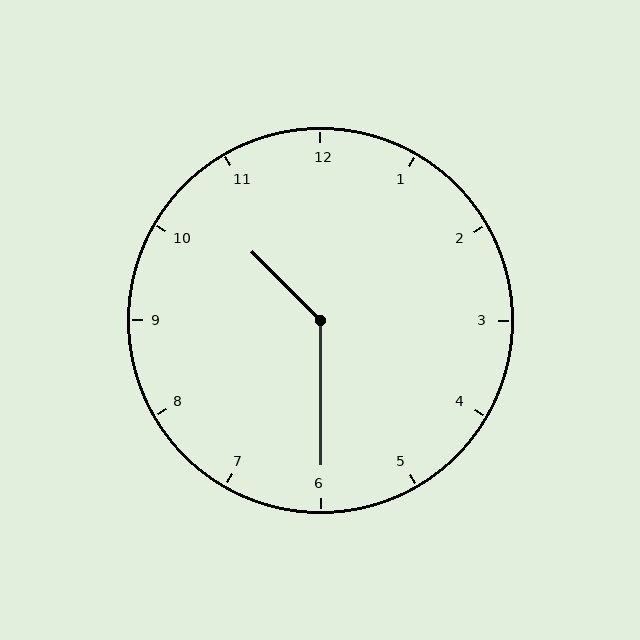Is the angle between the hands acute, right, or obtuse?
It is obtuse.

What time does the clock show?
10:30.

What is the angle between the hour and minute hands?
Approximately 135 degrees.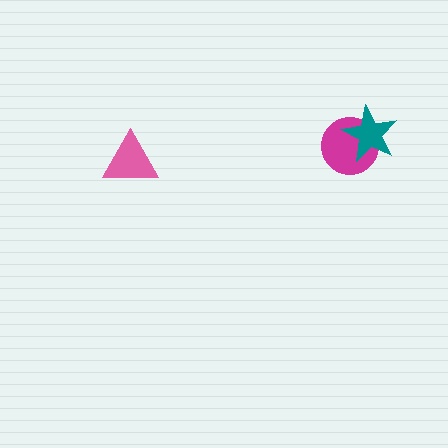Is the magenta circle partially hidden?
Yes, it is partially covered by another shape.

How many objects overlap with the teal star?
1 object overlaps with the teal star.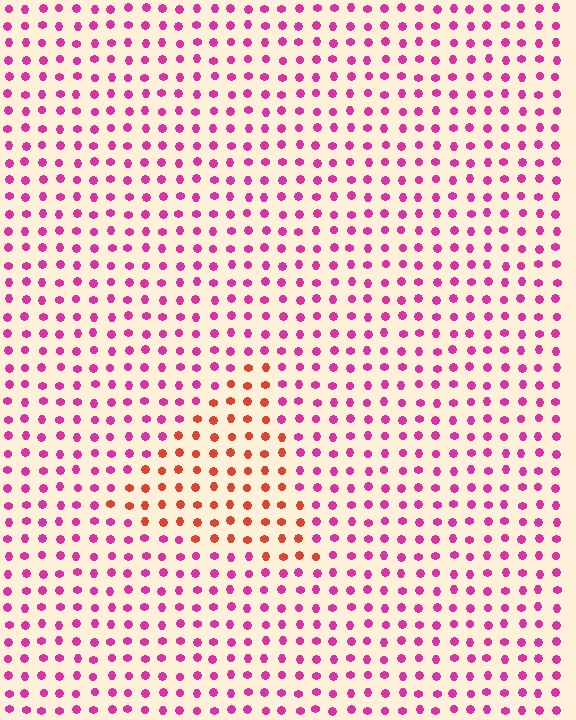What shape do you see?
I see a triangle.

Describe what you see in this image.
The image is filled with small magenta elements in a uniform arrangement. A triangle-shaped region is visible where the elements are tinted to a slightly different hue, forming a subtle color boundary.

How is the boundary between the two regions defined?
The boundary is defined purely by a slight shift in hue (about 49 degrees). Spacing, size, and orientation are identical on both sides.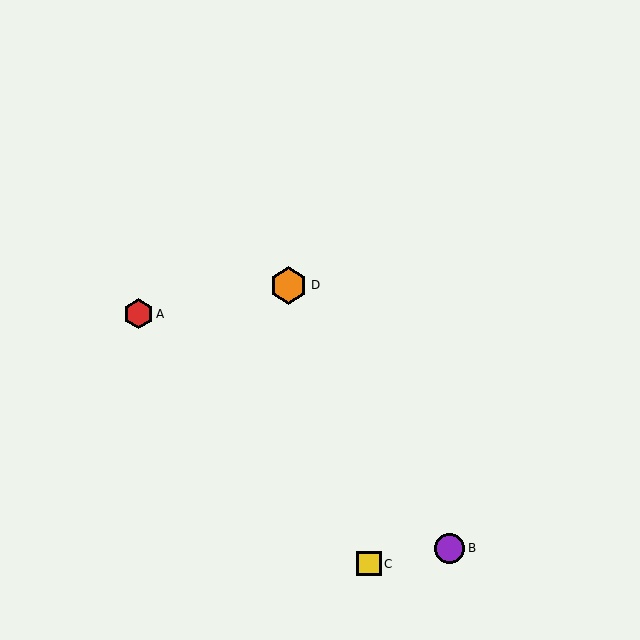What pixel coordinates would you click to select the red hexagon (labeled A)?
Click at (139, 314) to select the red hexagon A.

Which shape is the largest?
The orange hexagon (labeled D) is the largest.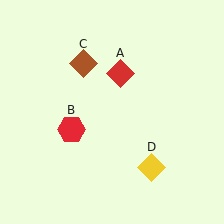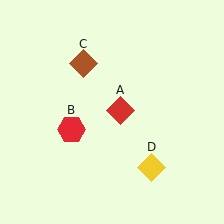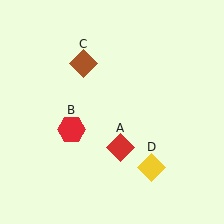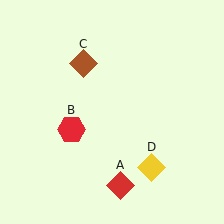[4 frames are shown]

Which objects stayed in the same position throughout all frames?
Red hexagon (object B) and brown diamond (object C) and yellow diamond (object D) remained stationary.